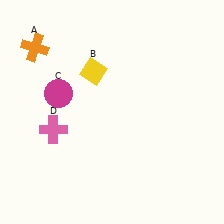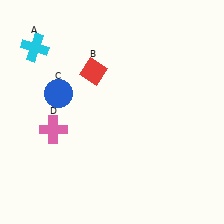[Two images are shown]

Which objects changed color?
A changed from orange to cyan. B changed from yellow to red. C changed from magenta to blue.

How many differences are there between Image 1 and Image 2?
There are 3 differences between the two images.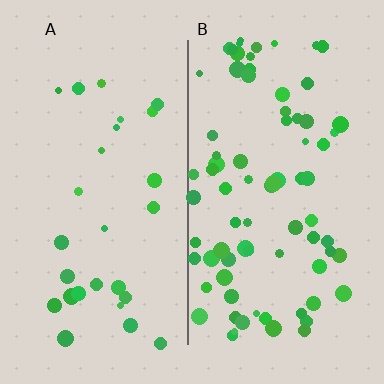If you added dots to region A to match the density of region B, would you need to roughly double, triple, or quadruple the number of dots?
Approximately triple.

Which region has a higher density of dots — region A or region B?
B (the right).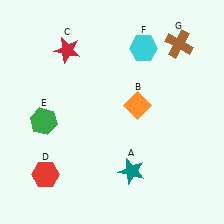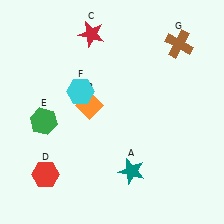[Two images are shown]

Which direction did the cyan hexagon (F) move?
The cyan hexagon (F) moved left.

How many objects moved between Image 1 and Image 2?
3 objects moved between the two images.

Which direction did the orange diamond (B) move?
The orange diamond (B) moved left.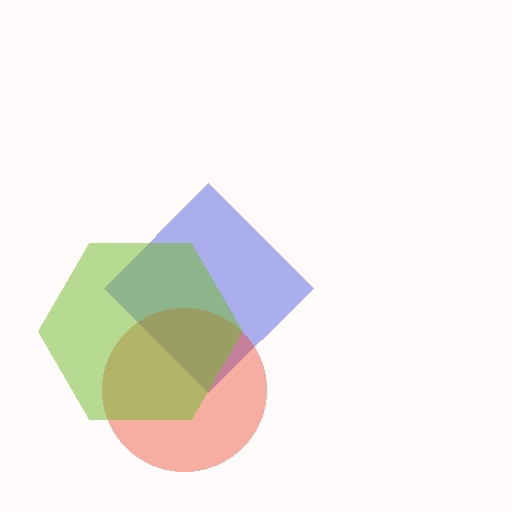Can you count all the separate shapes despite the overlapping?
Yes, there are 3 separate shapes.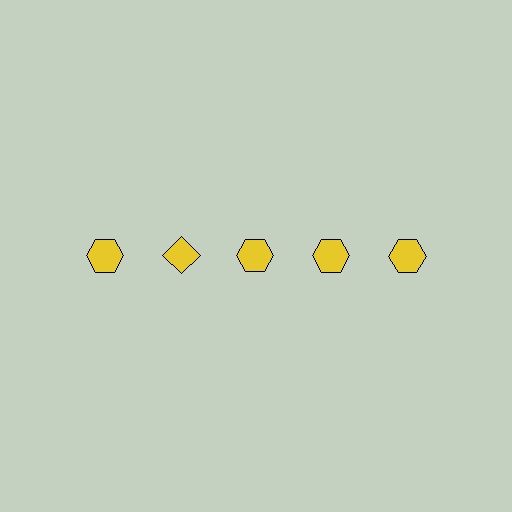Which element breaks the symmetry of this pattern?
The yellow diamond in the top row, second from left column breaks the symmetry. All other shapes are yellow hexagons.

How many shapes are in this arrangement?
There are 5 shapes arranged in a grid pattern.